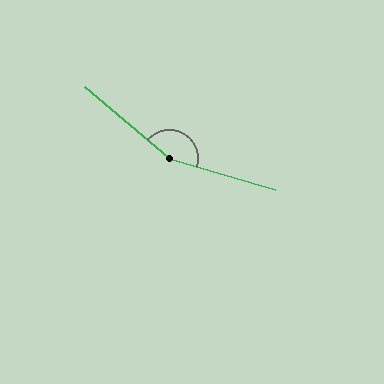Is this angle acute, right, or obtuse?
It is obtuse.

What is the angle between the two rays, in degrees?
Approximately 156 degrees.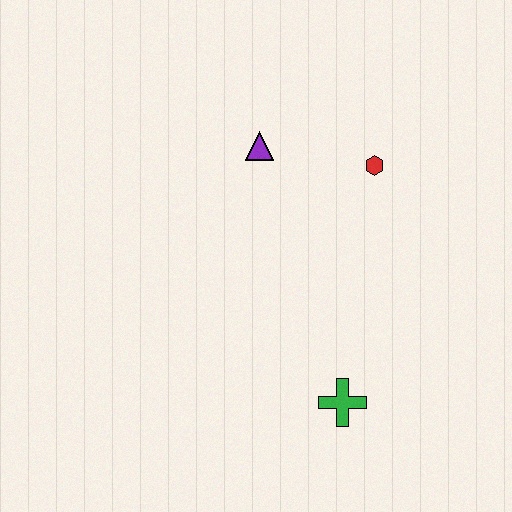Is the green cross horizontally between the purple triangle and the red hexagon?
Yes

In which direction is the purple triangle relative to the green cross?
The purple triangle is above the green cross.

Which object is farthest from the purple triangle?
The green cross is farthest from the purple triangle.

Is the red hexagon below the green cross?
No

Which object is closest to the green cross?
The red hexagon is closest to the green cross.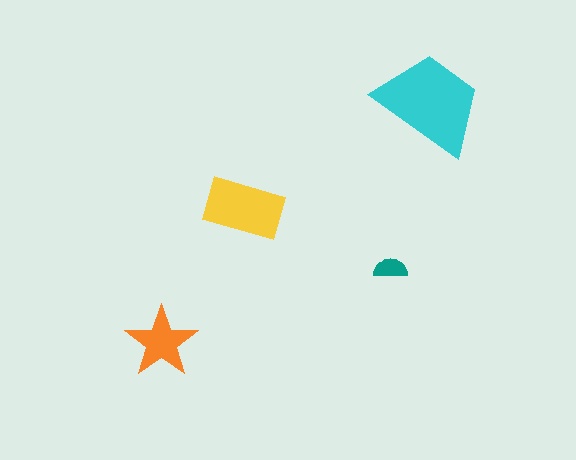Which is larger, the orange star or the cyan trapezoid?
The cyan trapezoid.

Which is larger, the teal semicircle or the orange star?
The orange star.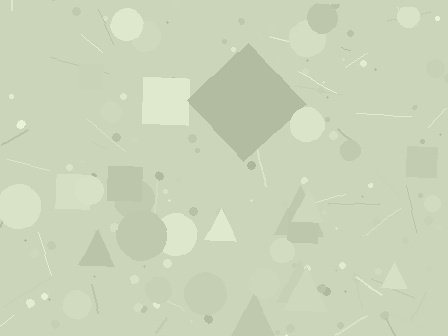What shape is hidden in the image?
A diamond is hidden in the image.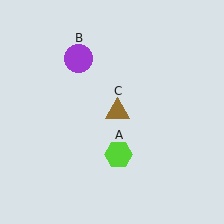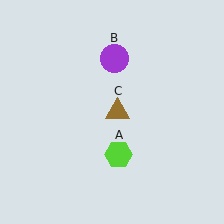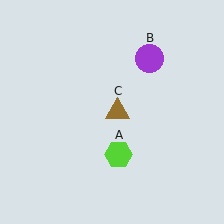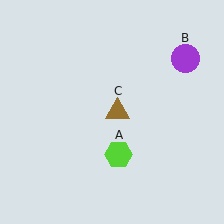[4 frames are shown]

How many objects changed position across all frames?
1 object changed position: purple circle (object B).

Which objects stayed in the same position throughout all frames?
Lime hexagon (object A) and brown triangle (object C) remained stationary.